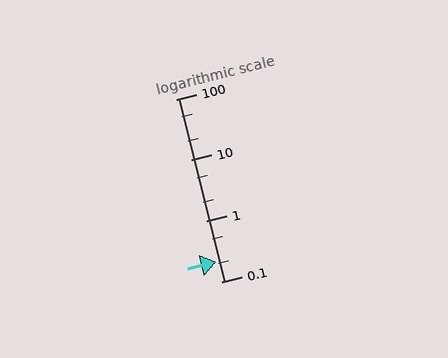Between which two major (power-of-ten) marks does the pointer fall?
The pointer is between 0.1 and 1.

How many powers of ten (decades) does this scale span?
The scale spans 3 decades, from 0.1 to 100.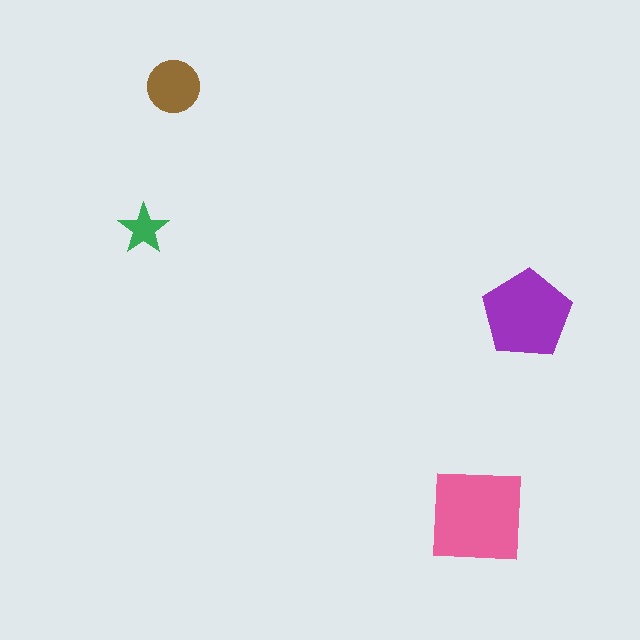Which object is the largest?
The pink square.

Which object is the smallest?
The green star.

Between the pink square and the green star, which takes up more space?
The pink square.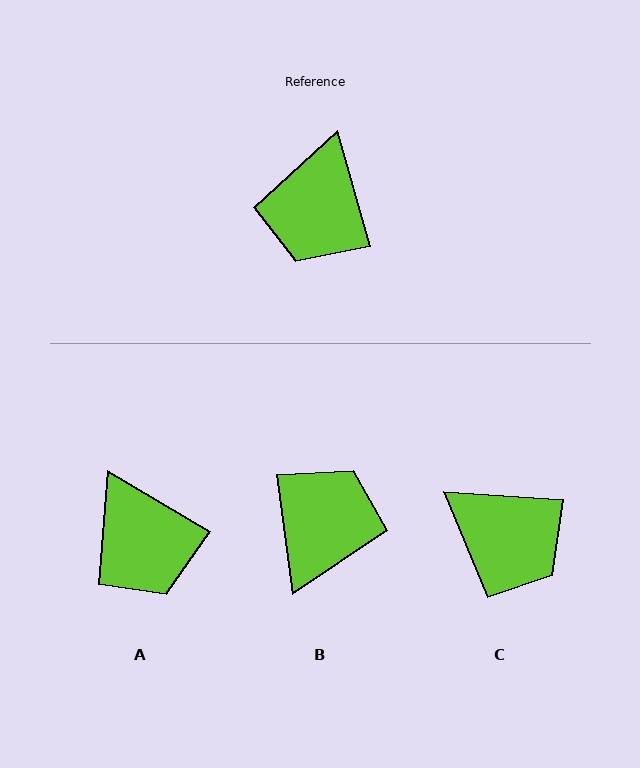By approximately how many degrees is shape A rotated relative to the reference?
Approximately 44 degrees counter-clockwise.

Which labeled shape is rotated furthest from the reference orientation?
B, about 172 degrees away.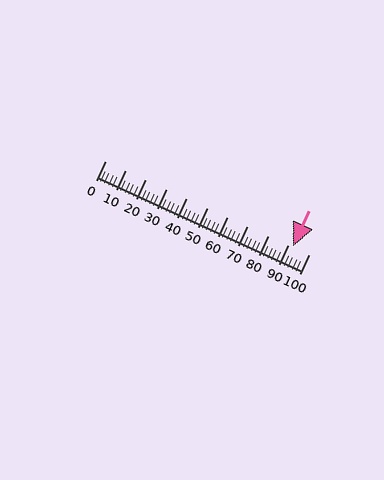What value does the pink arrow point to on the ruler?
The pink arrow points to approximately 92.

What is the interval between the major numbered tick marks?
The major tick marks are spaced 10 units apart.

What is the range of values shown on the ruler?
The ruler shows values from 0 to 100.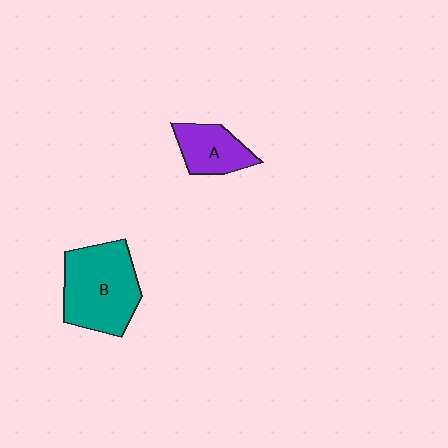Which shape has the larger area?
Shape B (teal).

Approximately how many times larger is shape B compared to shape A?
Approximately 1.9 times.